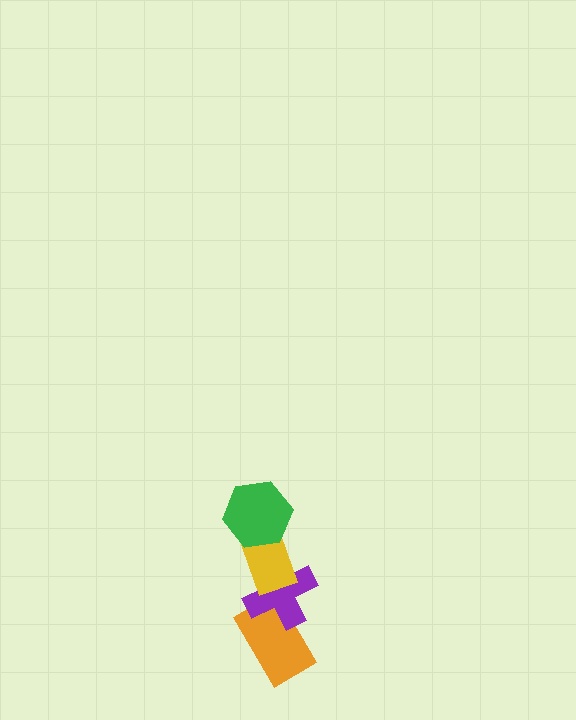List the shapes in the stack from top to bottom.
From top to bottom: the green hexagon, the yellow rectangle, the purple cross, the orange rectangle.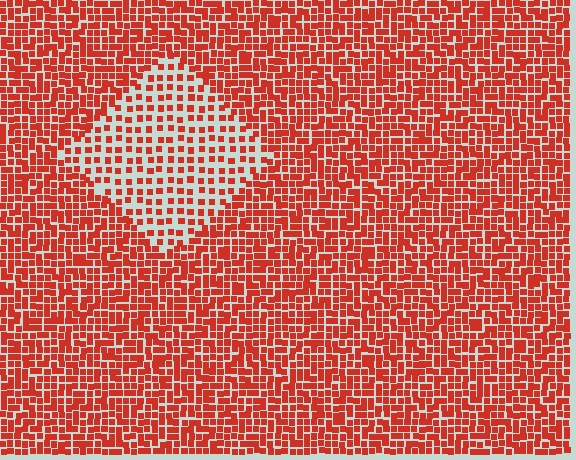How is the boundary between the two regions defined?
The boundary is defined by a change in element density (approximately 2.0x ratio). All elements are the same color, size, and shape.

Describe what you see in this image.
The image contains small red elements arranged at two different densities. A diamond-shaped region is visible where the elements are less densely packed than the surrounding area.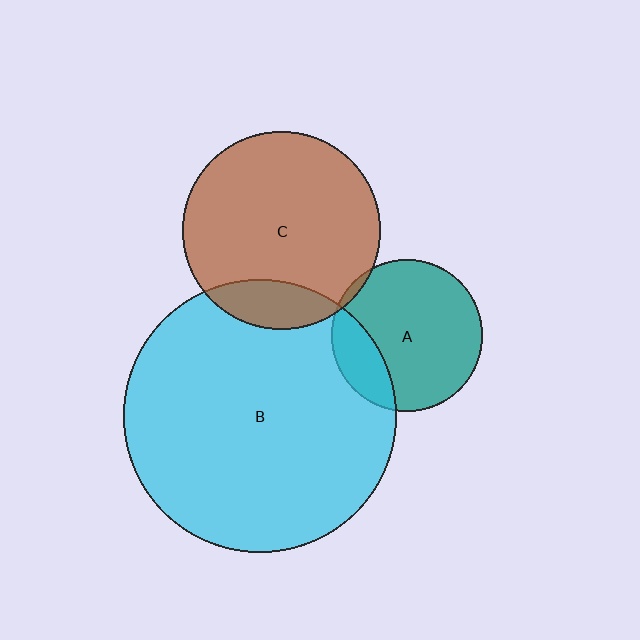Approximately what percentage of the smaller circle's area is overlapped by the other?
Approximately 5%.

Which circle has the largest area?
Circle B (cyan).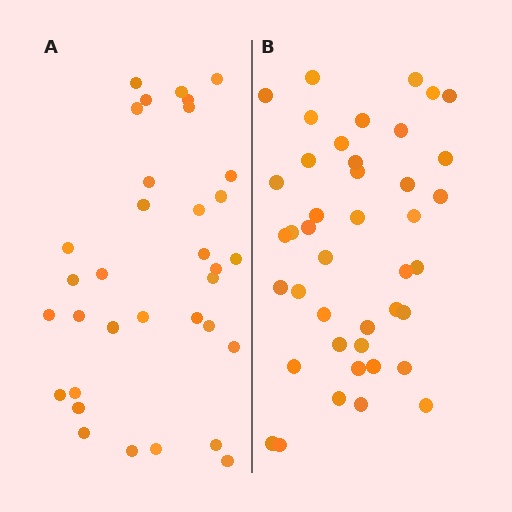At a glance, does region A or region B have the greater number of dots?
Region B (the right region) has more dots.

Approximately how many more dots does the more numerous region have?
Region B has roughly 8 or so more dots than region A.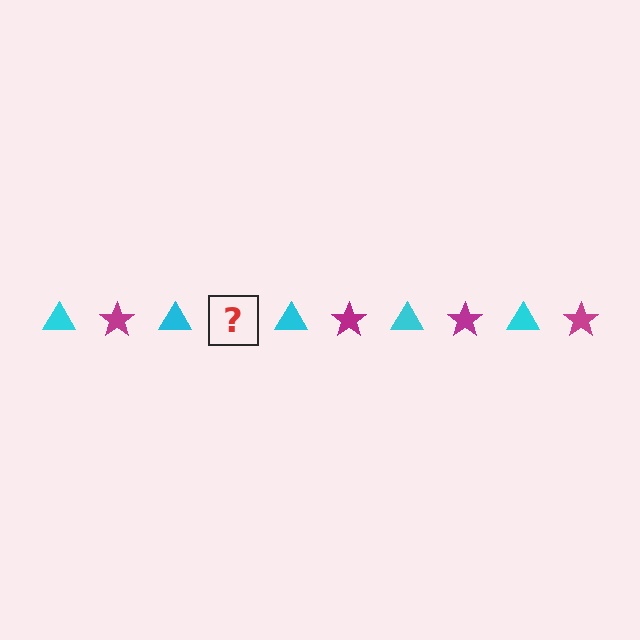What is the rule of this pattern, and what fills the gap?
The rule is that the pattern alternates between cyan triangle and magenta star. The gap should be filled with a magenta star.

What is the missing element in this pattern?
The missing element is a magenta star.